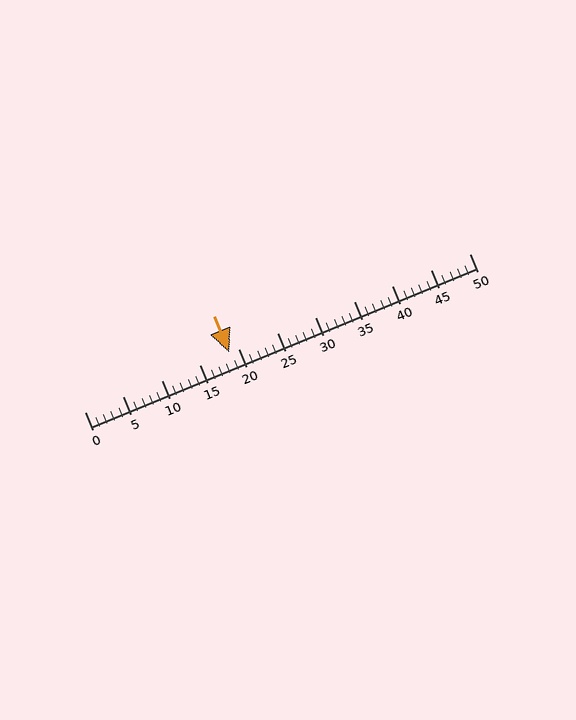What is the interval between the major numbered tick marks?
The major tick marks are spaced 5 units apart.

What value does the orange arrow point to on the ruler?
The orange arrow points to approximately 19.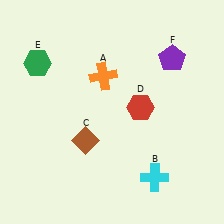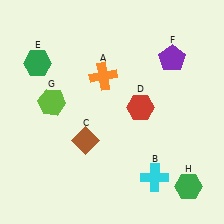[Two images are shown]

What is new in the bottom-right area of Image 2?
A green hexagon (H) was added in the bottom-right area of Image 2.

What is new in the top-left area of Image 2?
A lime hexagon (G) was added in the top-left area of Image 2.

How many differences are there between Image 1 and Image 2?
There are 2 differences between the two images.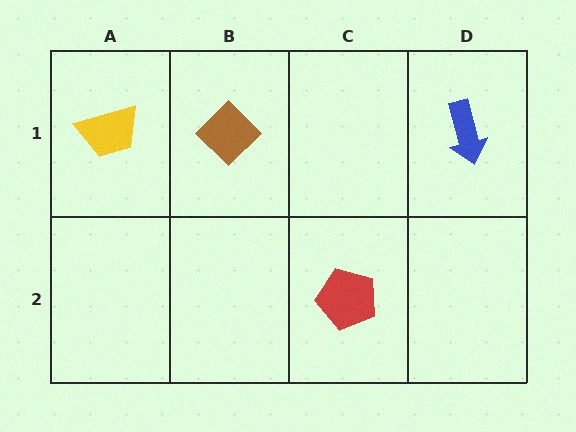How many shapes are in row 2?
1 shape.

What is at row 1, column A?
A yellow trapezoid.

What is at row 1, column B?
A brown diamond.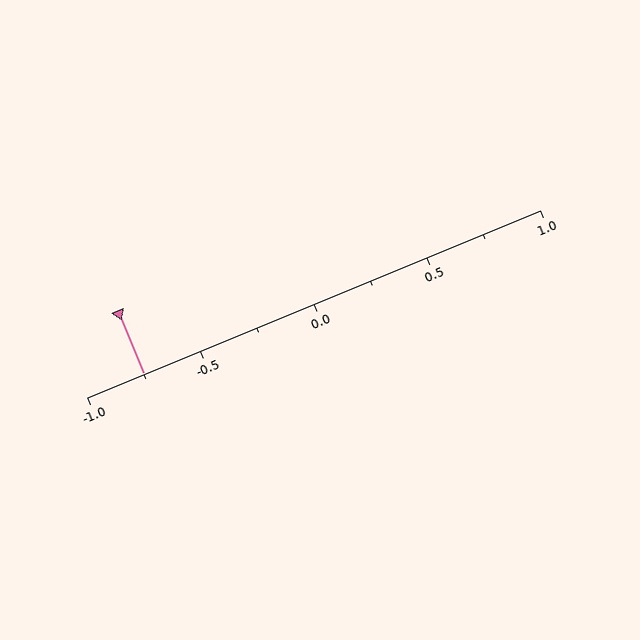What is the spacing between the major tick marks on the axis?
The major ticks are spaced 0.5 apart.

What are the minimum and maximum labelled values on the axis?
The axis runs from -1.0 to 1.0.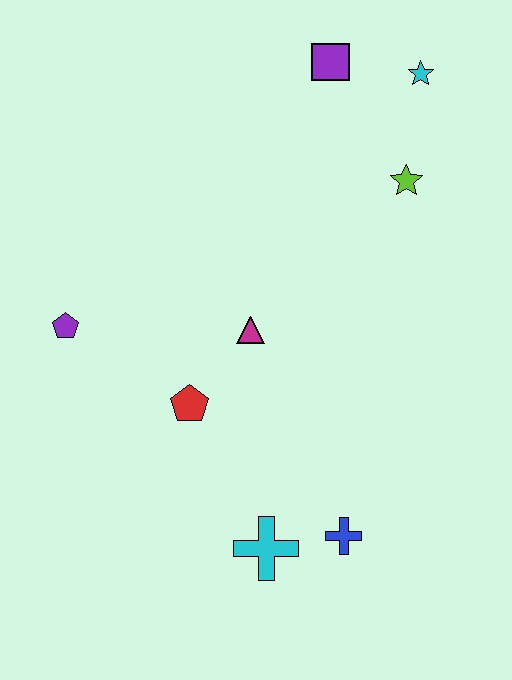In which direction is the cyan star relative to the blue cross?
The cyan star is above the blue cross.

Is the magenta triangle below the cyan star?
Yes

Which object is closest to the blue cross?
The cyan cross is closest to the blue cross.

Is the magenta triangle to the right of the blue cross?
No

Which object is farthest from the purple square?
The cyan cross is farthest from the purple square.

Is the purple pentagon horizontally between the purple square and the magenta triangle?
No